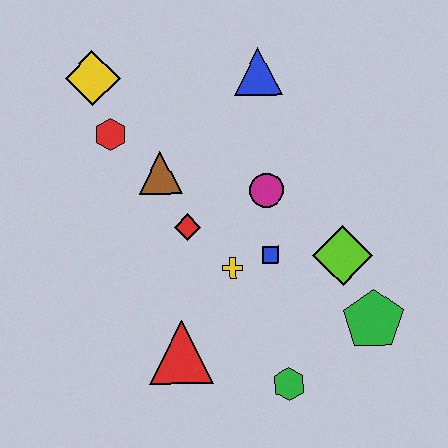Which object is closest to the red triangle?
The yellow cross is closest to the red triangle.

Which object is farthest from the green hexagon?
The yellow diamond is farthest from the green hexagon.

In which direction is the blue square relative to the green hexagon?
The blue square is above the green hexagon.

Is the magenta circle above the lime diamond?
Yes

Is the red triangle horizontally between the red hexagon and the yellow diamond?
No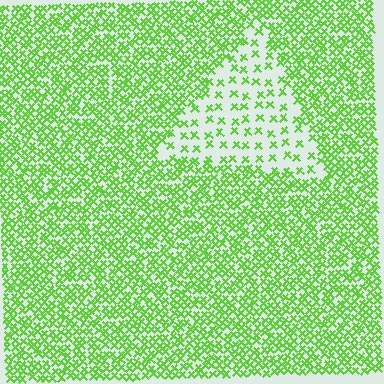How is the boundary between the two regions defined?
The boundary is defined by a change in element density (approximately 2.8x ratio). All elements are the same color, size, and shape.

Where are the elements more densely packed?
The elements are more densely packed outside the triangle boundary.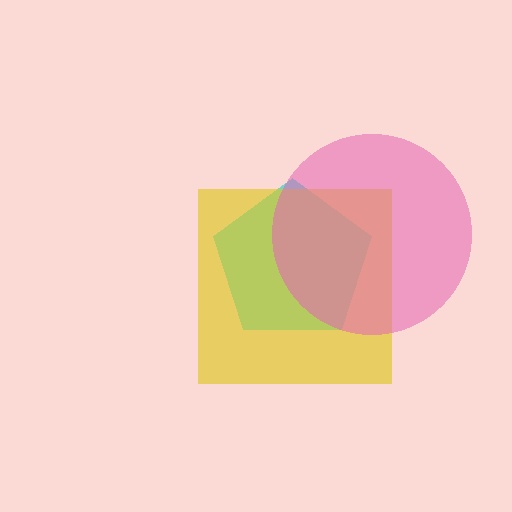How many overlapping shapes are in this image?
There are 3 overlapping shapes in the image.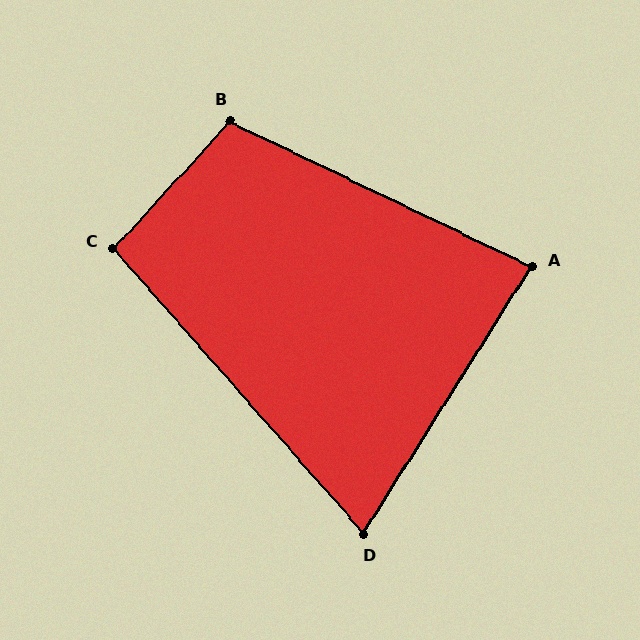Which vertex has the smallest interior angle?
D, at approximately 73 degrees.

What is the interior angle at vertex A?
Approximately 84 degrees (acute).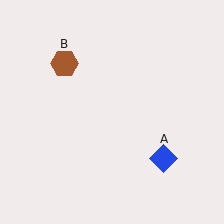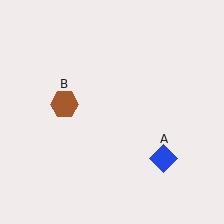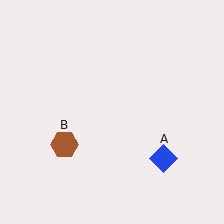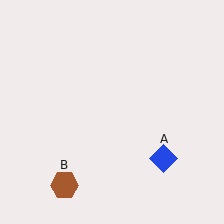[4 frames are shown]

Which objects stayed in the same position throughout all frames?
Blue diamond (object A) remained stationary.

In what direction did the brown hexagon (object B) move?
The brown hexagon (object B) moved down.